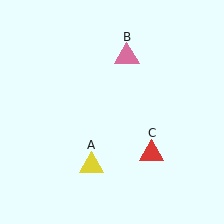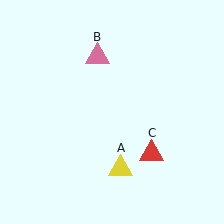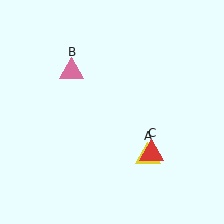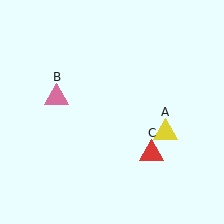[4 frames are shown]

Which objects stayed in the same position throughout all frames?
Red triangle (object C) remained stationary.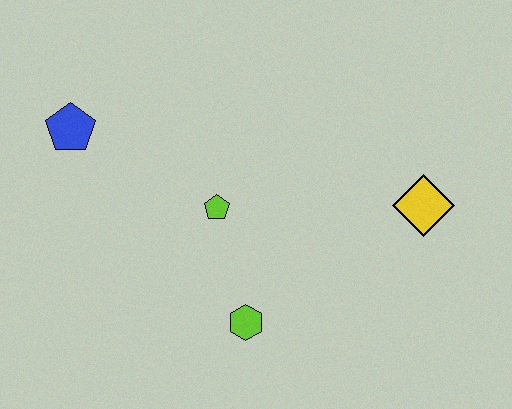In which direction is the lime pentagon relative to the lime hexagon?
The lime pentagon is above the lime hexagon.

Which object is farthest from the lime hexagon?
The blue pentagon is farthest from the lime hexagon.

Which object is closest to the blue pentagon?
The lime pentagon is closest to the blue pentagon.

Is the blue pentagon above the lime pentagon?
Yes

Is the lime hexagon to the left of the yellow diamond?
Yes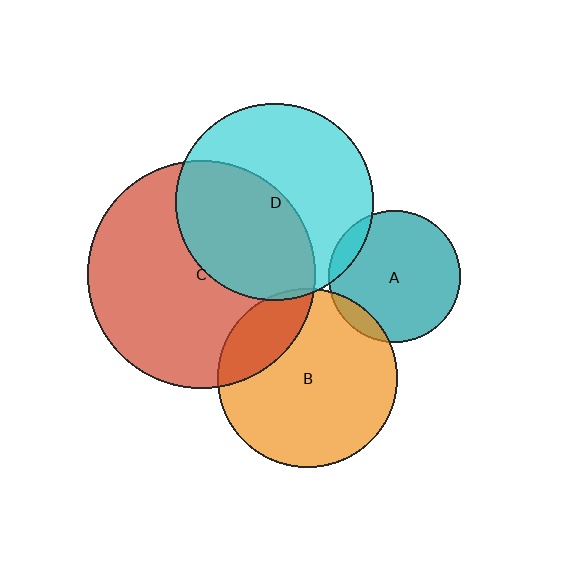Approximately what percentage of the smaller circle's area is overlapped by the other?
Approximately 5%.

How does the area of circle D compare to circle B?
Approximately 1.2 times.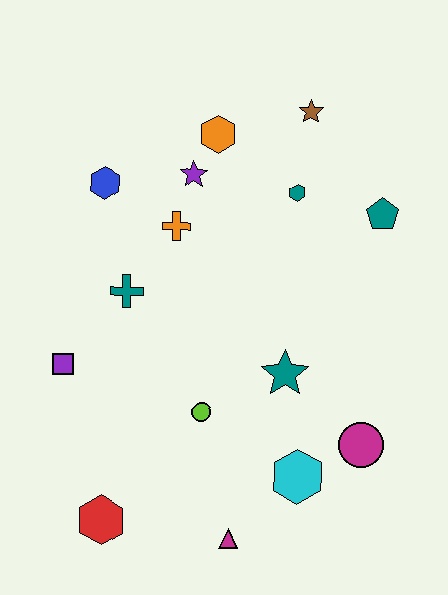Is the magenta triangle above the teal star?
No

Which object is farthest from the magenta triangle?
The brown star is farthest from the magenta triangle.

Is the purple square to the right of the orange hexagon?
No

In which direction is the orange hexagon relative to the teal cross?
The orange hexagon is above the teal cross.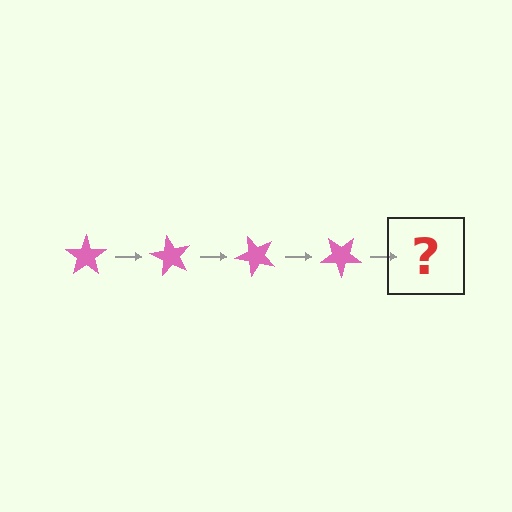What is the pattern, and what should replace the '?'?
The pattern is that the star rotates 60 degrees each step. The '?' should be a pink star rotated 240 degrees.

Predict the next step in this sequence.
The next step is a pink star rotated 240 degrees.